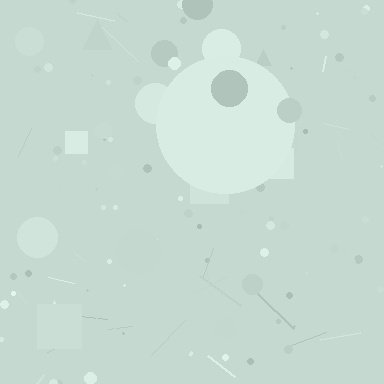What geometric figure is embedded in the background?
A circle is embedded in the background.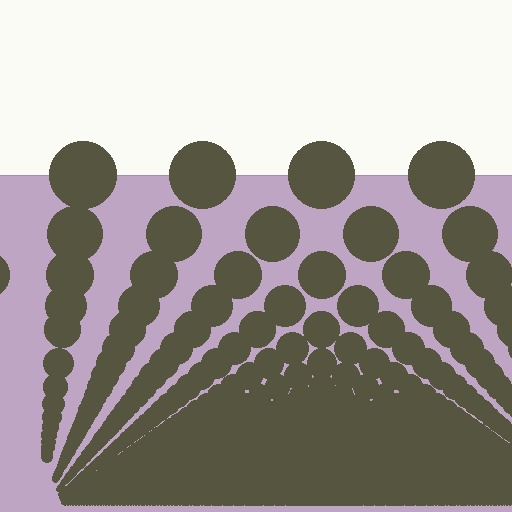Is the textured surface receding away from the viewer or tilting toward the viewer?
The surface appears to tilt toward the viewer. Texture elements get larger and sparser toward the top.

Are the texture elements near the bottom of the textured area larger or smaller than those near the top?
Smaller. The gradient is inverted — elements near the bottom are smaller and denser.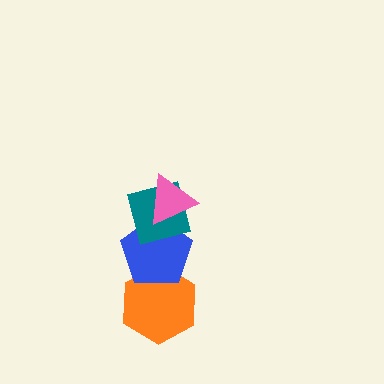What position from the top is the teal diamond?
The teal diamond is 2nd from the top.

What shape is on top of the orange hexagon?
The blue pentagon is on top of the orange hexagon.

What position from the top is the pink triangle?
The pink triangle is 1st from the top.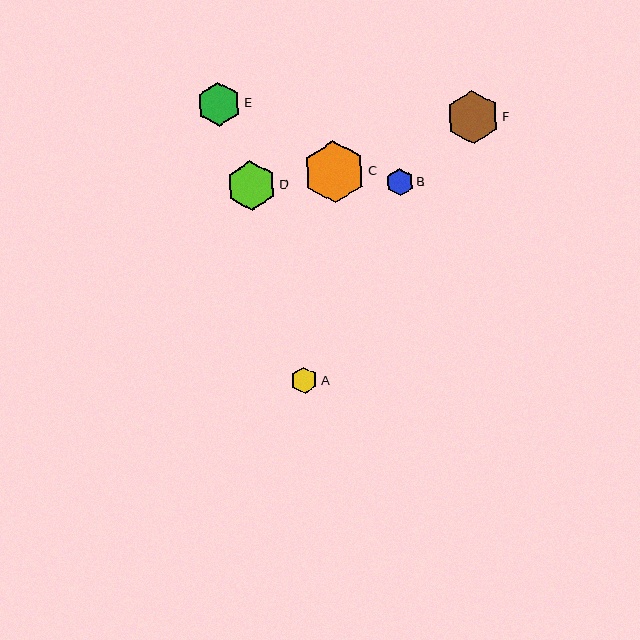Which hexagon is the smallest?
Hexagon A is the smallest with a size of approximately 27 pixels.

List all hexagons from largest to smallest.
From largest to smallest: C, F, D, E, B, A.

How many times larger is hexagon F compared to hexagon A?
Hexagon F is approximately 2.0 times the size of hexagon A.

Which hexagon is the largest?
Hexagon C is the largest with a size of approximately 62 pixels.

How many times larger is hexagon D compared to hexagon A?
Hexagon D is approximately 1.9 times the size of hexagon A.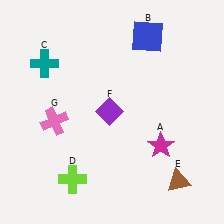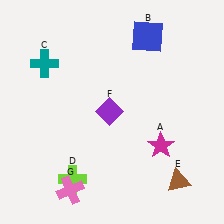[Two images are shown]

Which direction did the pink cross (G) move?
The pink cross (G) moved down.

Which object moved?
The pink cross (G) moved down.